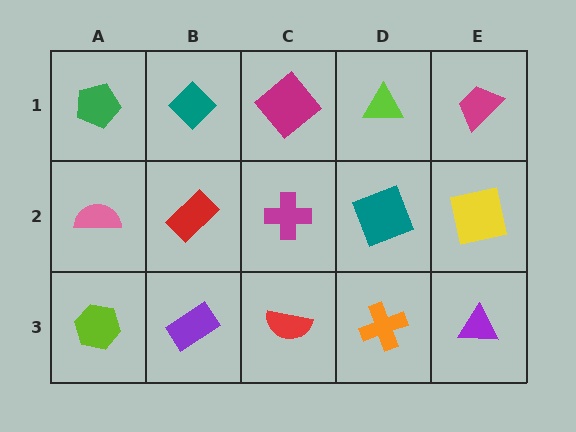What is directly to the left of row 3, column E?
An orange cross.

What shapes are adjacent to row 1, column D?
A teal square (row 2, column D), a magenta diamond (row 1, column C), a magenta trapezoid (row 1, column E).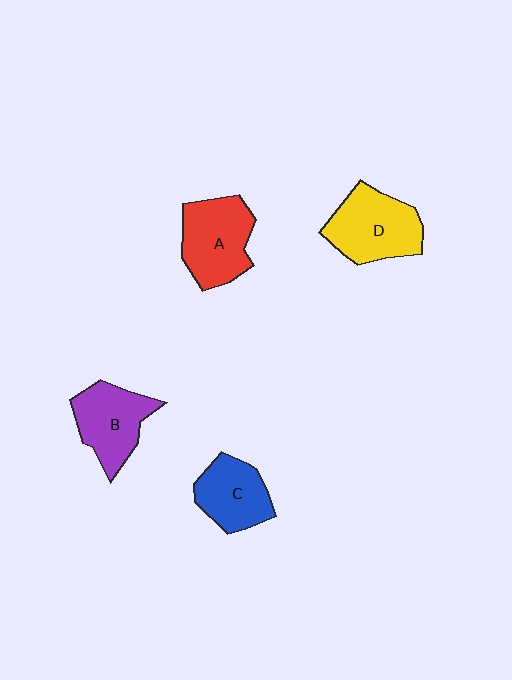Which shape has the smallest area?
Shape C (blue).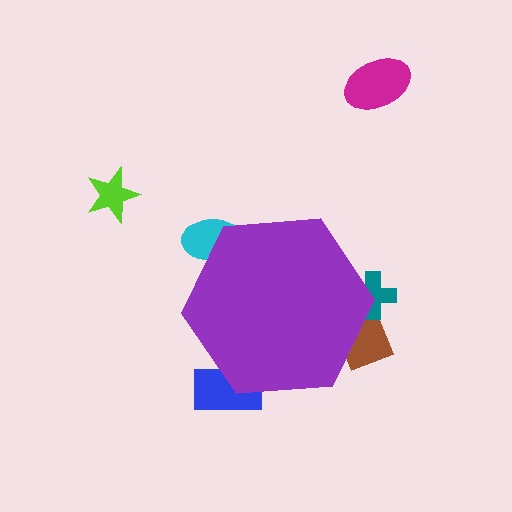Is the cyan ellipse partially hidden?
Yes, the cyan ellipse is partially hidden behind the purple hexagon.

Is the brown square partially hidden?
Yes, the brown square is partially hidden behind the purple hexagon.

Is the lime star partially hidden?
No, the lime star is fully visible.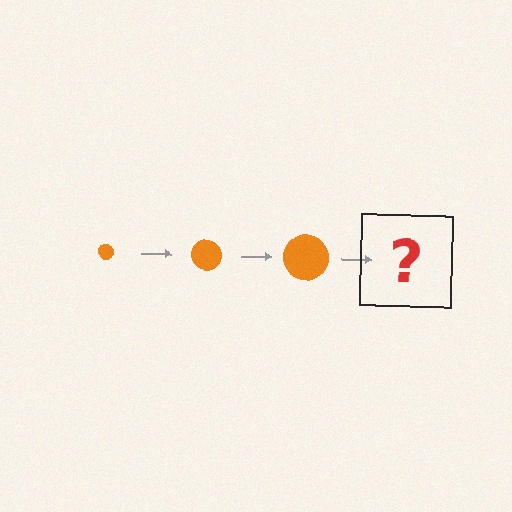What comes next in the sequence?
The next element should be an orange circle, larger than the previous one.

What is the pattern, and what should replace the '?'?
The pattern is that the circle gets progressively larger each step. The '?' should be an orange circle, larger than the previous one.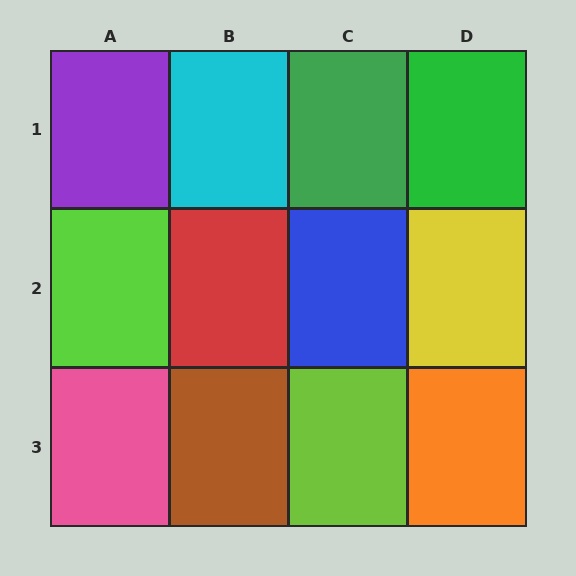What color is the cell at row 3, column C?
Lime.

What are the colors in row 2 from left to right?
Lime, red, blue, yellow.